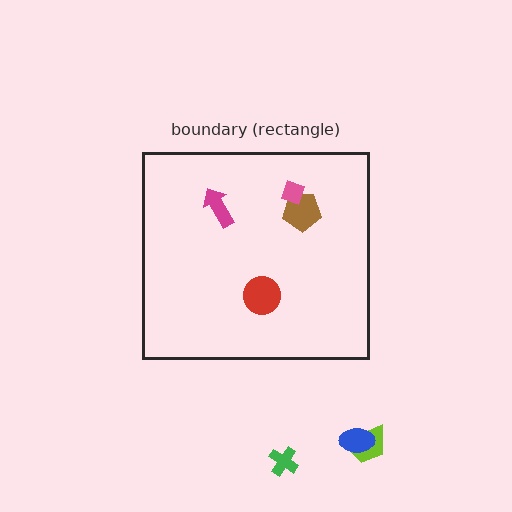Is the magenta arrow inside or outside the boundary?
Inside.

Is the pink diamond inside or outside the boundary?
Inside.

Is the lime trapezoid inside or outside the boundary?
Outside.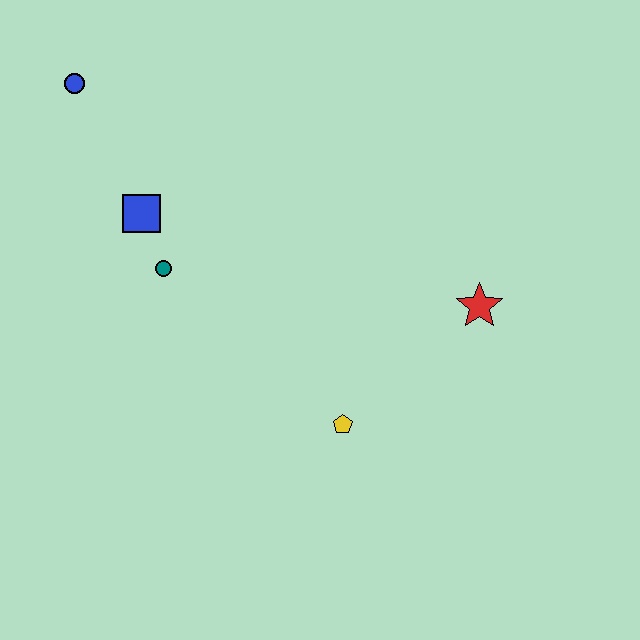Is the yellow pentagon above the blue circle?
No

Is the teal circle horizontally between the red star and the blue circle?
Yes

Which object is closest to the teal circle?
The blue square is closest to the teal circle.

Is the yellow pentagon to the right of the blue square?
Yes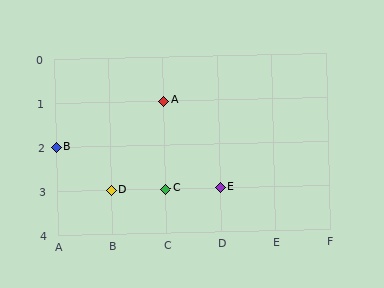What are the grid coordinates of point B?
Point B is at grid coordinates (A, 2).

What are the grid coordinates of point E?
Point E is at grid coordinates (D, 3).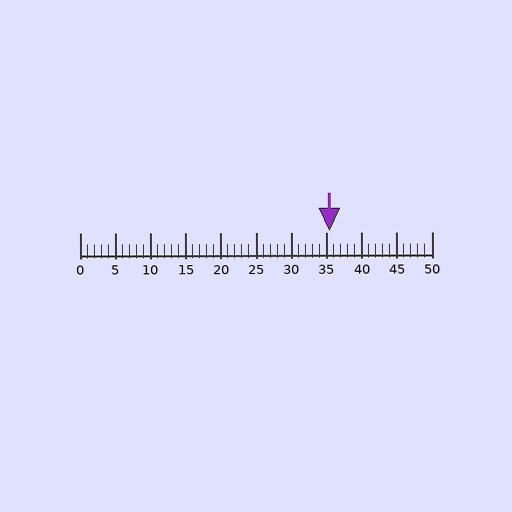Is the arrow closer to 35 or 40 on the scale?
The arrow is closer to 35.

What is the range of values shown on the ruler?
The ruler shows values from 0 to 50.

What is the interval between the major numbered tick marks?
The major tick marks are spaced 5 units apart.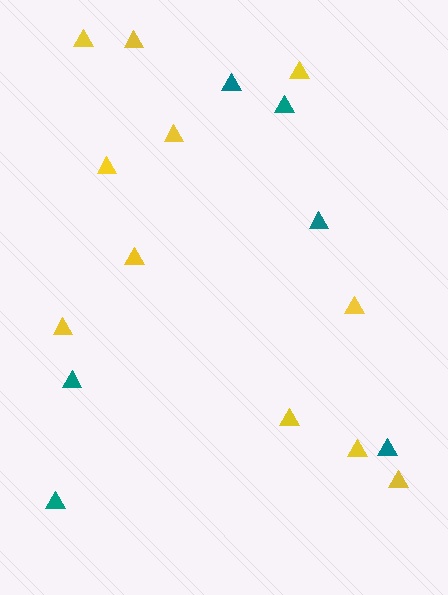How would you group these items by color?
There are 2 groups: one group of teal triangles (6) and one group of yellow triangles (11).